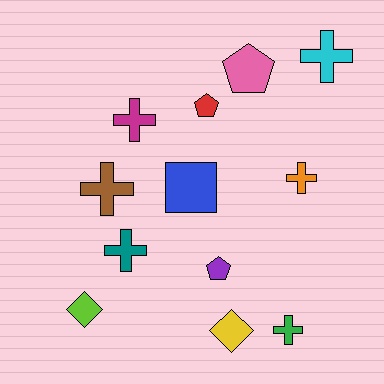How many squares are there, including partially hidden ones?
There is 1 square.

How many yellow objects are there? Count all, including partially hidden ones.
There is 1 yellow object.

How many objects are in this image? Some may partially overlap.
There are 12 objects.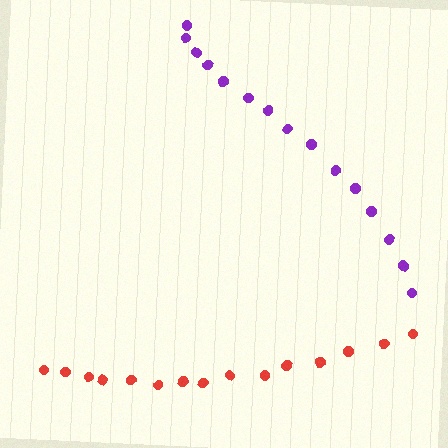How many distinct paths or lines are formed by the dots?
There are 2 distinct paths.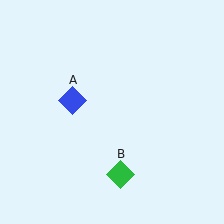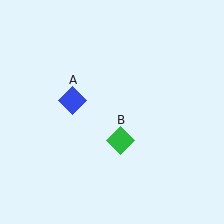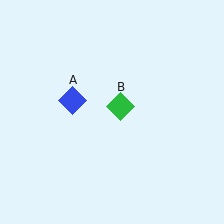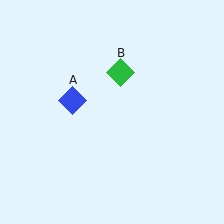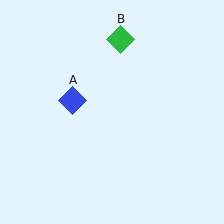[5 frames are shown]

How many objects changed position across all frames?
1 object changed position: green diamond (object B).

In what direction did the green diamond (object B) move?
The green diamond (object B) moved up.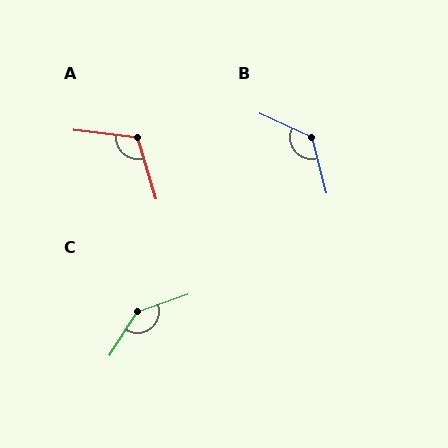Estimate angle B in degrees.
Approximately 129 degrees.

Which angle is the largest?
C, at approximately 142 degrees.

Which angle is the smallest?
A, at approximately 113 degrees.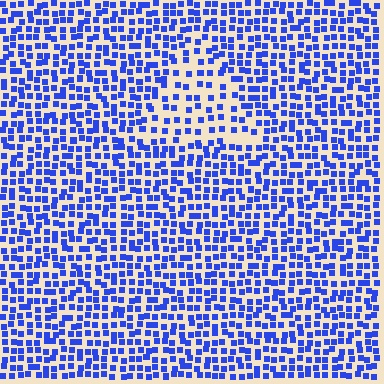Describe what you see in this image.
The image contains small blue elements arranged at two different densities. A triangle-shaped region is visible where the elements are less densely packed than the surrounding area.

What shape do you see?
I see a triangle.